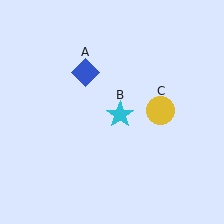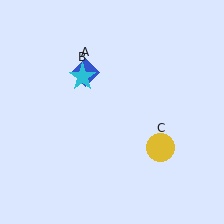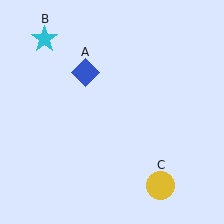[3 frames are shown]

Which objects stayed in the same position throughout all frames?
Blue diamond (object A) remained stationary.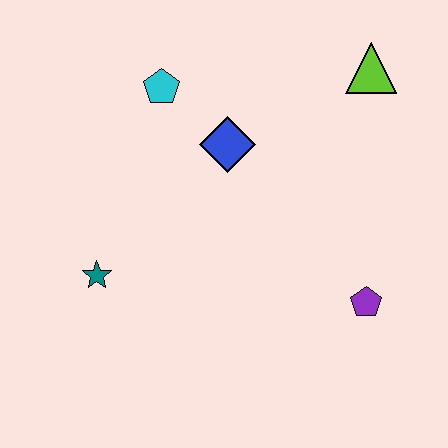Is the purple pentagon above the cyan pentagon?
No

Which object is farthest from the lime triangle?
The teal star is farthest from the lime triangle.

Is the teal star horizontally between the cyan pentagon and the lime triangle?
No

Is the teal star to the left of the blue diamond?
Yes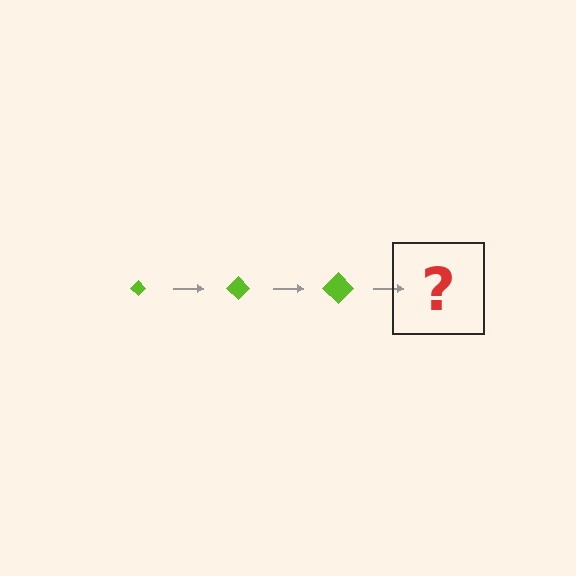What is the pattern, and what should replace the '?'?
The pattern is that the diamond gets progressively larger each step. The '?' should be a lime diamond, larger than the previous one.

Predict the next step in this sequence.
The next step is a lime diamond, larger than the previous one.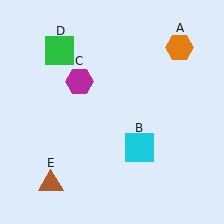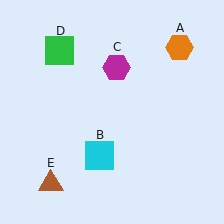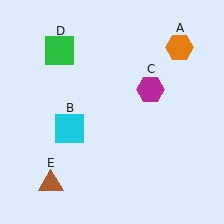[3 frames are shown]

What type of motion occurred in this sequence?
The cyan square (object B), magenta hexagon (object C) rotated clockwise around the center of the scene.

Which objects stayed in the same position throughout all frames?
Orange hexagon (object A) and green square (object D) and brown triangle (object E) remained stationary.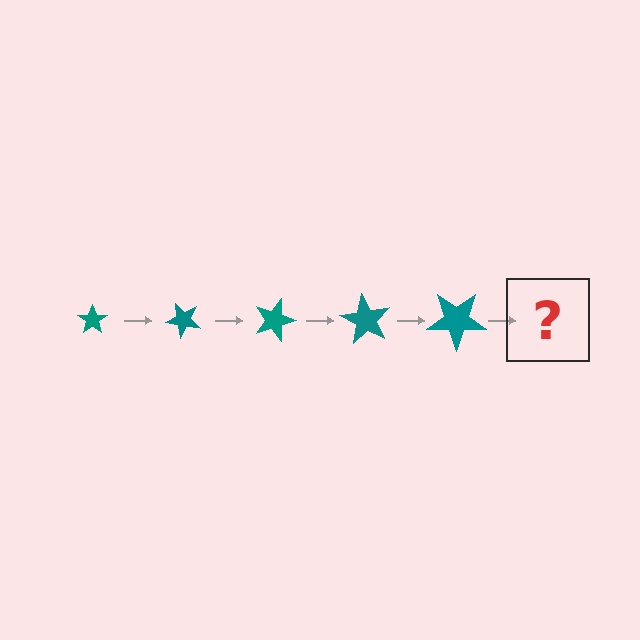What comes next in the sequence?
The next element should be a star, larger than the previous one and rotated 225 degrees from the start.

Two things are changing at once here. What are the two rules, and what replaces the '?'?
The two rules are that the star grows larger each step and it rotates 45 degrees each step. The '?' should be a star, larger than the previous one and rotated 225 degrees from the start.